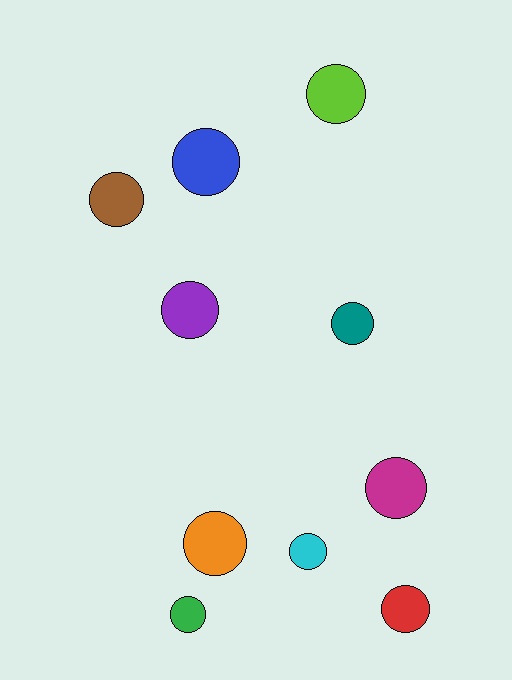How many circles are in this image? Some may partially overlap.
There are 10 circles.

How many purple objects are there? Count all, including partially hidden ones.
There is 1 purple object.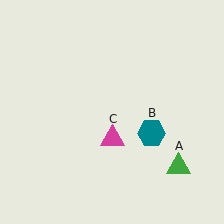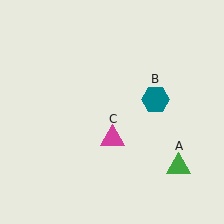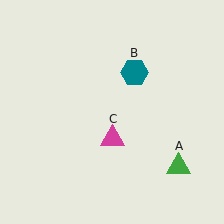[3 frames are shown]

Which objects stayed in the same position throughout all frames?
Green triangle (object A) and magenta triangle (object C) remained stationary.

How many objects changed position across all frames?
1 object changed position: teal hexagon (object B).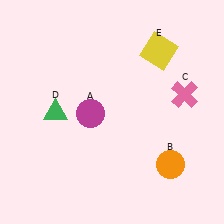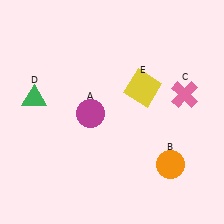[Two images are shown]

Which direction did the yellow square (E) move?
The yellow square (E) moved down.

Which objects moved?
The objects that moved are: the green triangle (D), the yellow square (E).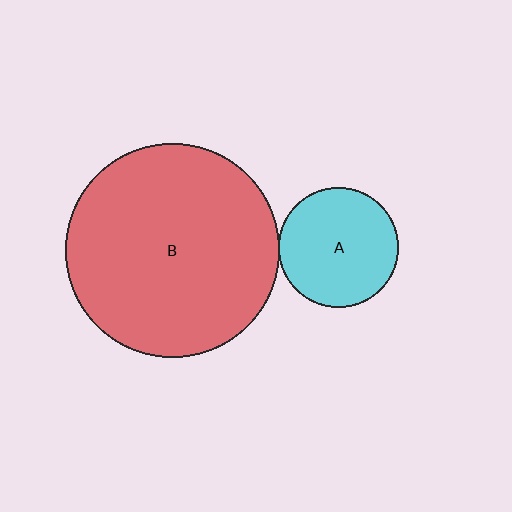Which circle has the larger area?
Circle B (red).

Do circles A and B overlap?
Yes.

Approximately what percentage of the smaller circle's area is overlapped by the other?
Approximately 5%.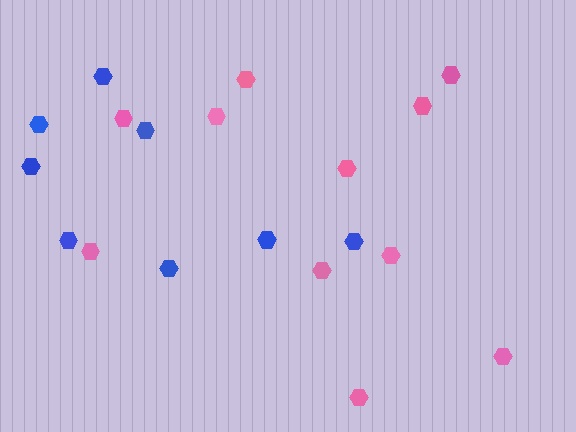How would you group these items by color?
There are 2 groups: one group of blue hexagons (8) and one group of pink hexagons (11).